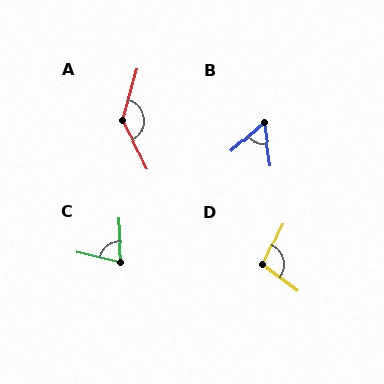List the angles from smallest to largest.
B (56°), C (74°), D (101°), A (136°).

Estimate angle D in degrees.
Approximately 101 degrees.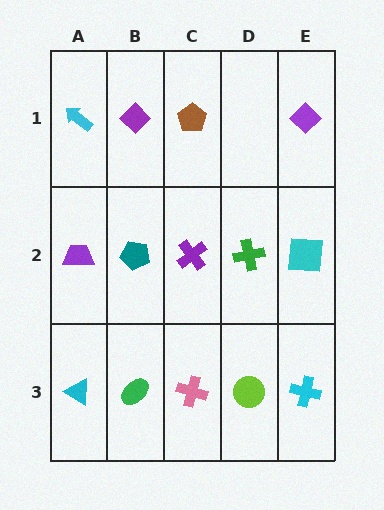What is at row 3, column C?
A pink cross.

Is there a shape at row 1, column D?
No, that cell is empty.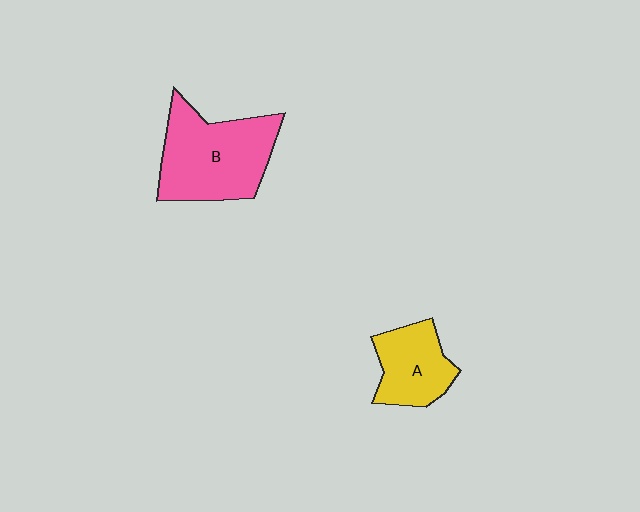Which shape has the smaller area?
Shape A (yellow).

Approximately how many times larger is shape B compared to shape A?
Approximately 1.7 times.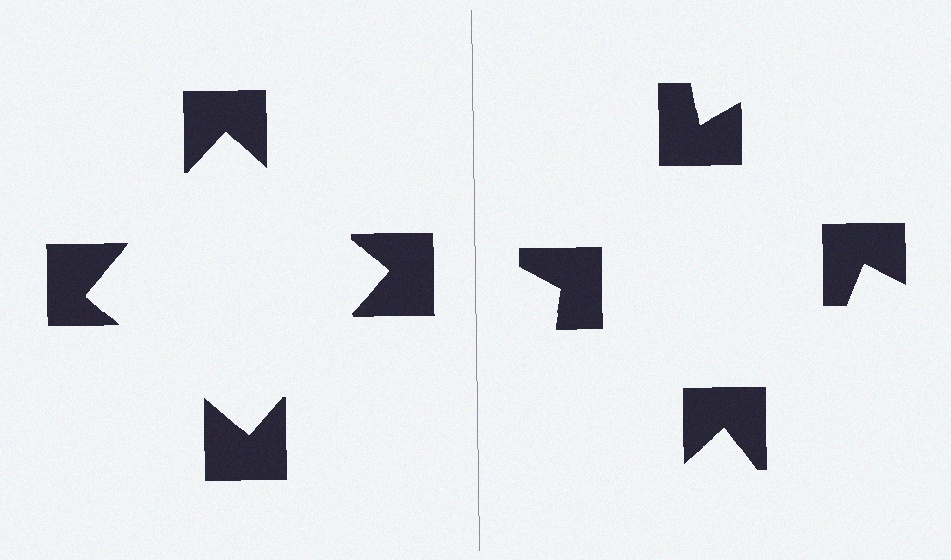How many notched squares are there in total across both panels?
8 — 4 on each side.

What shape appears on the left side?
An illusory square.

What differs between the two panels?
The notched squares are positioned identically on both sides; only the wedge orientations differ. On the left they align to a square; on the right they are misaligned.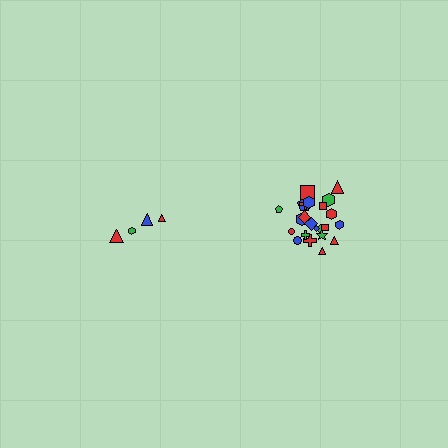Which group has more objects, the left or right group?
The right group.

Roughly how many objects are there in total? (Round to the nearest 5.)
Roughly 30 objects in total.